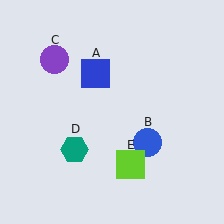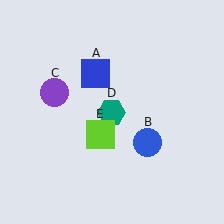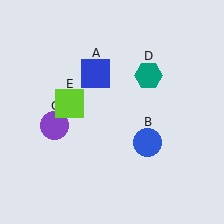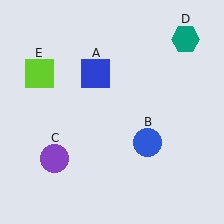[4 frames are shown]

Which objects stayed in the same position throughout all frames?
Blue square (object A) and blue circle (object B) remained stationary.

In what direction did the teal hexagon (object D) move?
The teal hexagon (object D) moved up and to the right.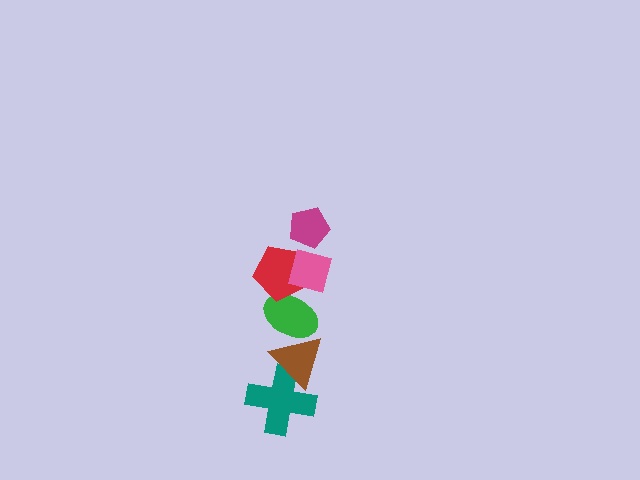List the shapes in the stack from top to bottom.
From top to bottom: the magenta pentagon, the pink square, the red pentagon, the green ellipse, the brown triangle, the teal cross.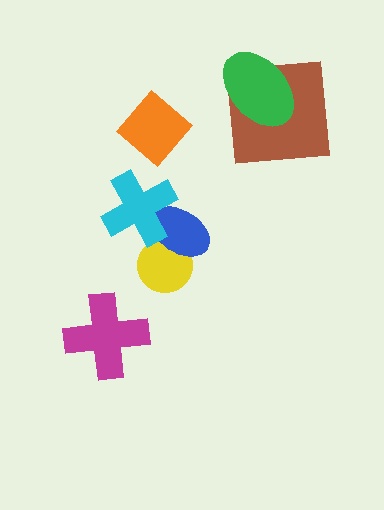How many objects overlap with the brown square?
1 object overlaps with the brown square.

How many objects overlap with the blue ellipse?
2 objects overlap with the blue ellipse.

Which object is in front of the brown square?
The green ellipse is in front of the brown square.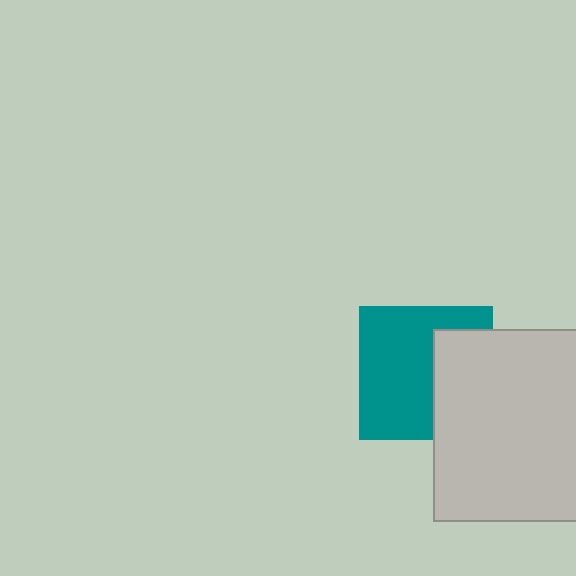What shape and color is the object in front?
The object in front is a light gray square.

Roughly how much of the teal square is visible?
About half of it is visible (roughly 63%).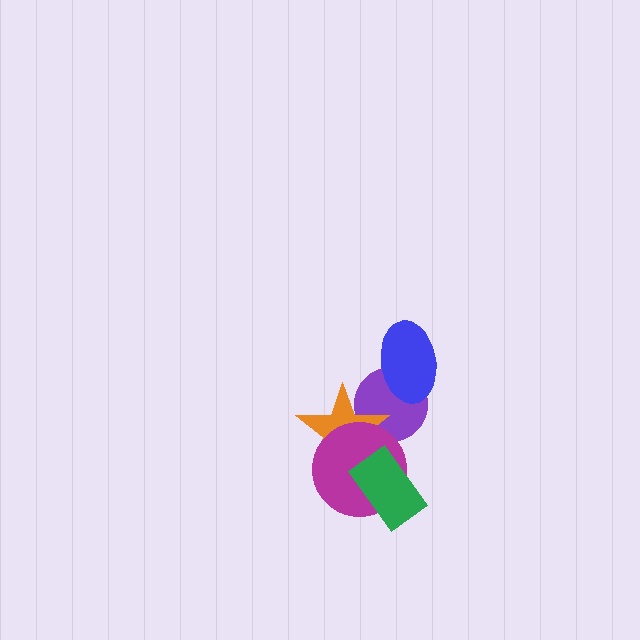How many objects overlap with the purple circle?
3 objects overlap with the purple circle.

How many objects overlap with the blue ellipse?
1 object overlaps with the blue ellipse.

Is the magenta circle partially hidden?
Yes, it is partially covered by another shape.